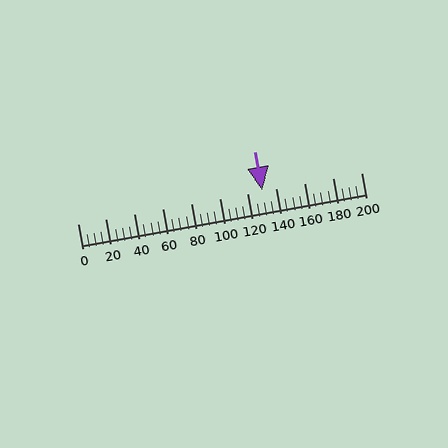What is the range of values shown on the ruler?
The ruler shows values from 0 to 200.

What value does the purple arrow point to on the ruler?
The purple arrow points to approximately 130.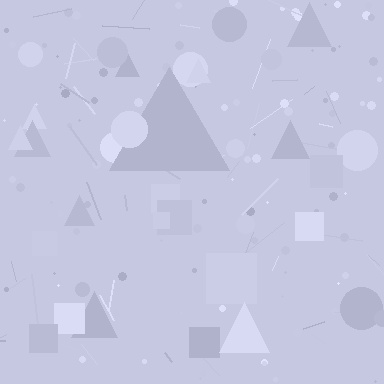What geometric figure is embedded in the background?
A triangle is embedded in the background.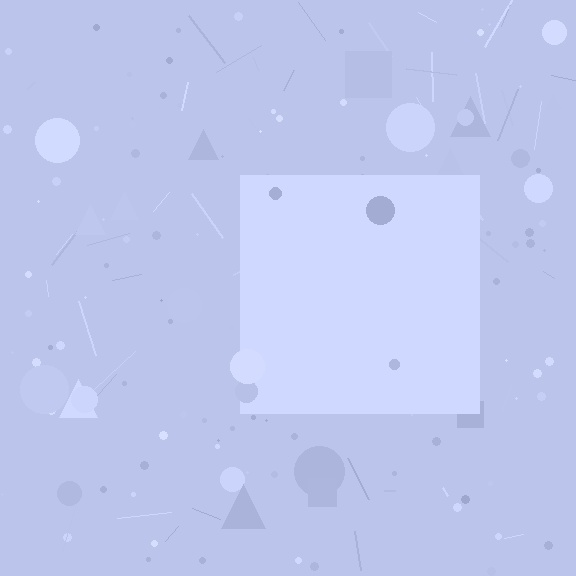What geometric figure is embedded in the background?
A square is embedded in the background.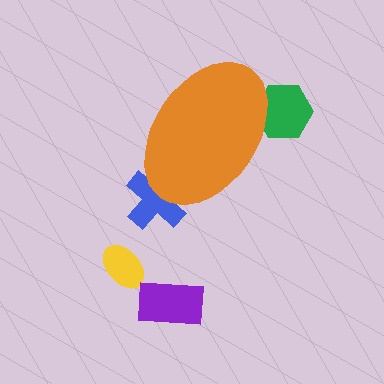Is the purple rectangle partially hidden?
No, the purple rectangle is fully visible.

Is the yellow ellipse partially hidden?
No, the yellow ellipse is fully visible.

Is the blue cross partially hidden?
Yes, the blue cross is partially hidden behind the orange ellipse.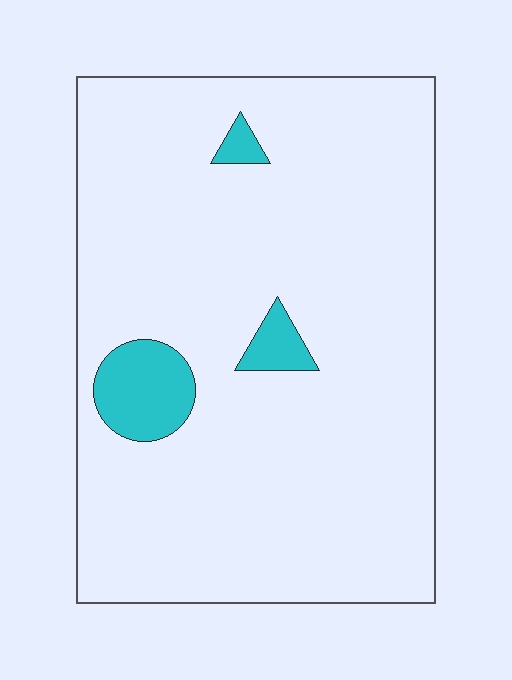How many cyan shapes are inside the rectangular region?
3.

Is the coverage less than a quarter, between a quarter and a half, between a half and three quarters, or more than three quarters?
Less than a quarter.